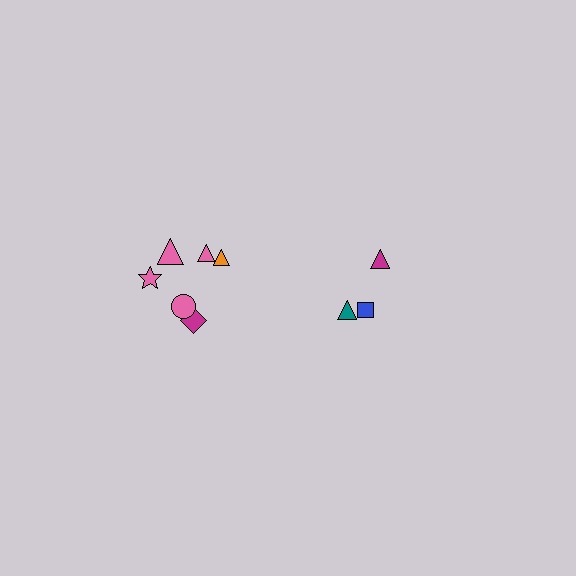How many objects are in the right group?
There are 3 objects.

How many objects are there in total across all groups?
There are 9 objects.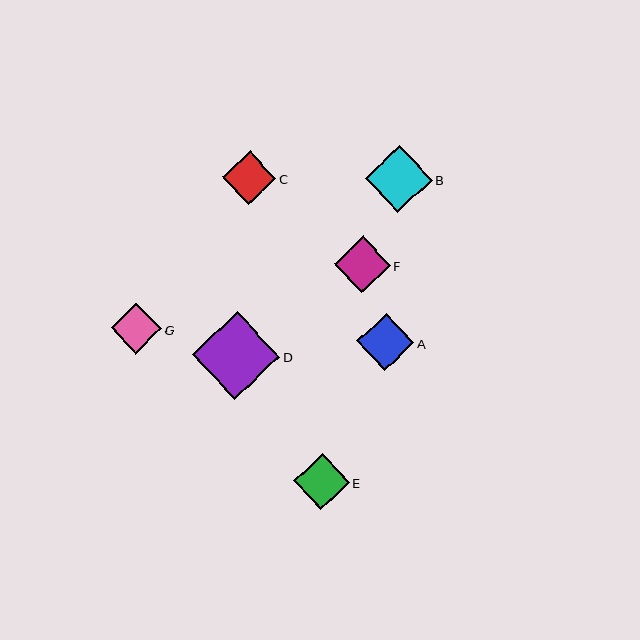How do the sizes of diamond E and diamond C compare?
Diamond E and diamond C are approximately the same size.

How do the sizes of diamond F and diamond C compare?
Diamond F and diamond C are approximately the same size.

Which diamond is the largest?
Diamond D is the largest with a size of approximately 87 pixels.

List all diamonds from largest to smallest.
From largest to smallest: D, B, A, E, F, C, G.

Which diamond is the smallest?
Diamond G is the smallest with a size of approximately 51 pixels.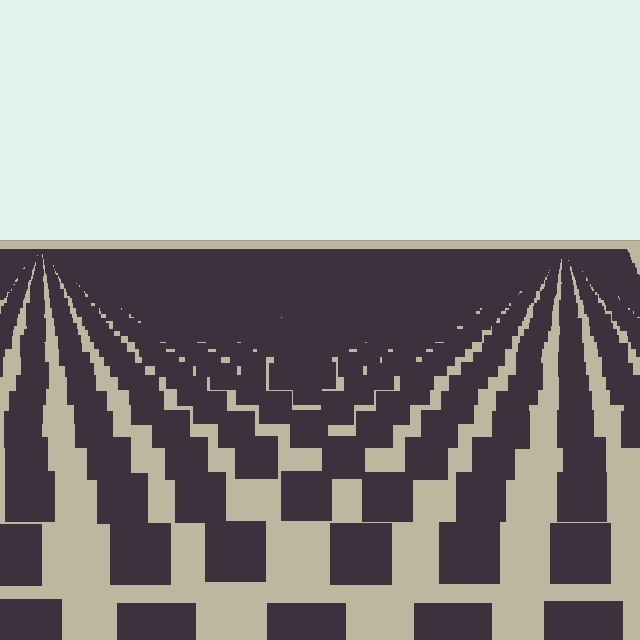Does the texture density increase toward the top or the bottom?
Density increases toward the top.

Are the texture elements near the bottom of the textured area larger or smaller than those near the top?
Larger. Near the bottom, elements are closer to the viewer and appear at a bigger on-screen size.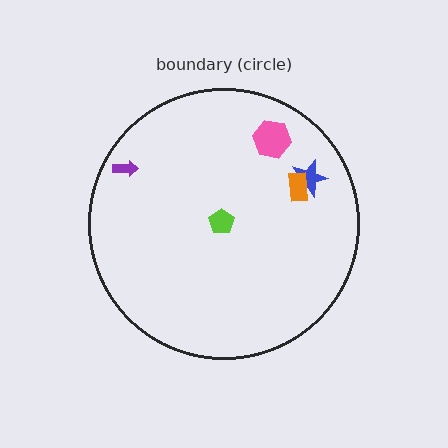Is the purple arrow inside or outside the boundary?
Inside.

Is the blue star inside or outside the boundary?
Inside.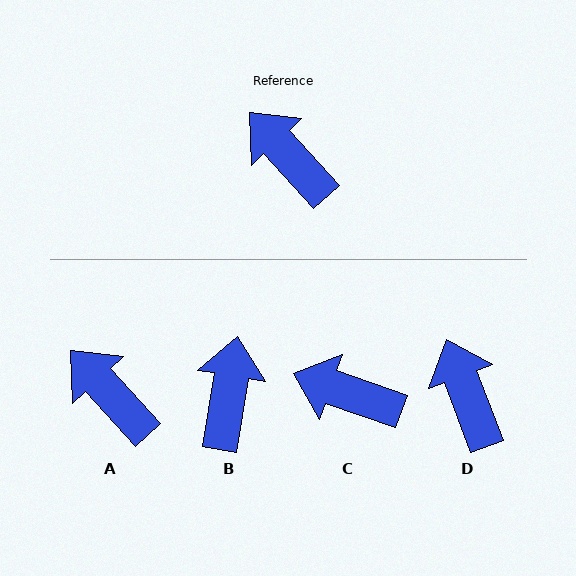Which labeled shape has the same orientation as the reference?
A.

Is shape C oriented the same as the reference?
No, it is off by about 29 degrees.